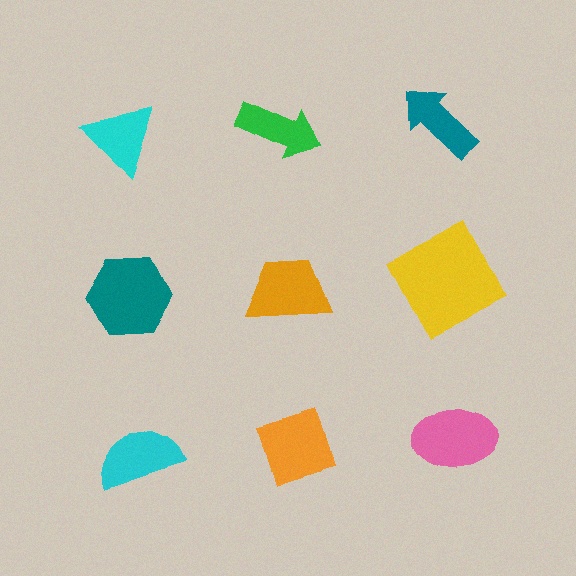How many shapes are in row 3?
3 shapes.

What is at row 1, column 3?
A teal arrow.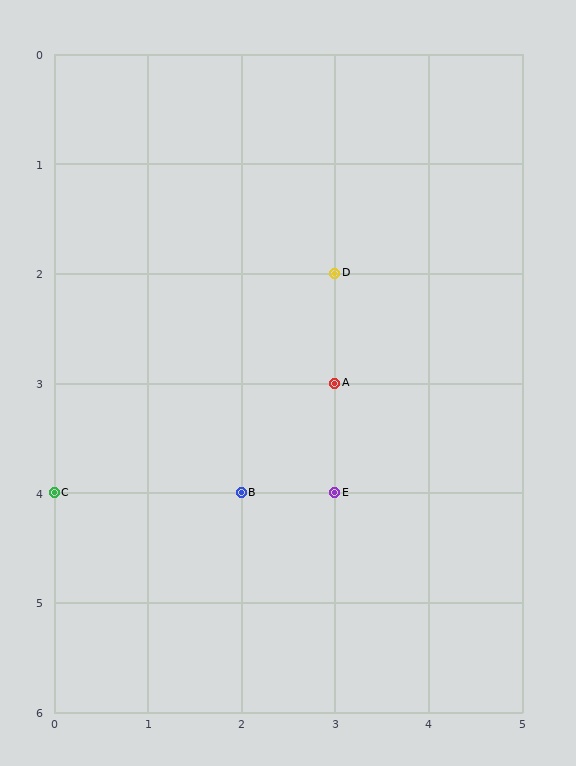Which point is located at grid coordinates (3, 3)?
Point A is at (3, 3).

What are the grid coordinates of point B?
Point B is at grid coordinates (2, 4).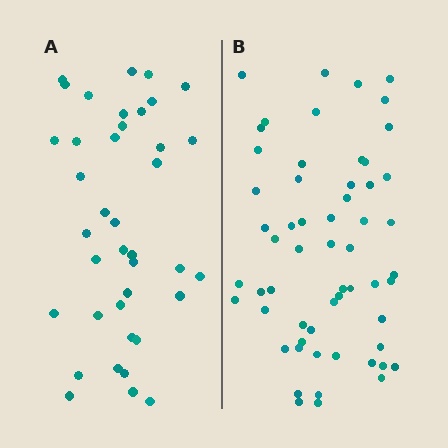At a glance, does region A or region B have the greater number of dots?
Region B (the right region) has more dots.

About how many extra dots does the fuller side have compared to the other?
Region B has approximately 20 more dots than region A.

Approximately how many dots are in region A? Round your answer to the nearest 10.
About 40 dots. (The exact count is 39, which rounds to 40.)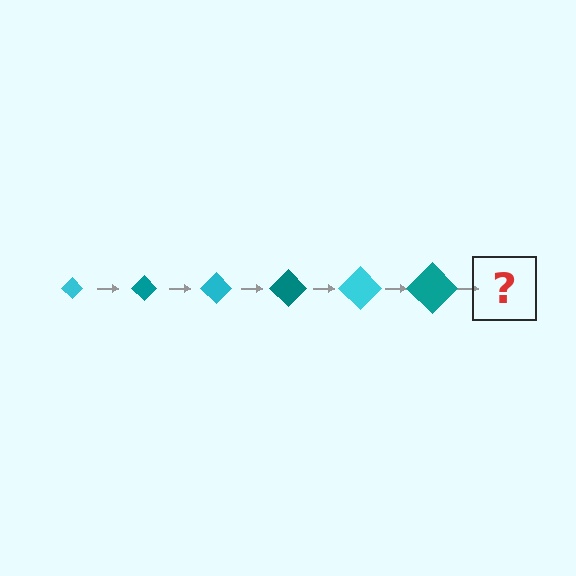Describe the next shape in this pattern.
It should be a cyan diamond, larger than the previous one.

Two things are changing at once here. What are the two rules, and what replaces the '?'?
The two rules are that the diamond grows larger each step and the color cycles through cyan and teal. The '?' should be a cyan diamond, larger than the previous one.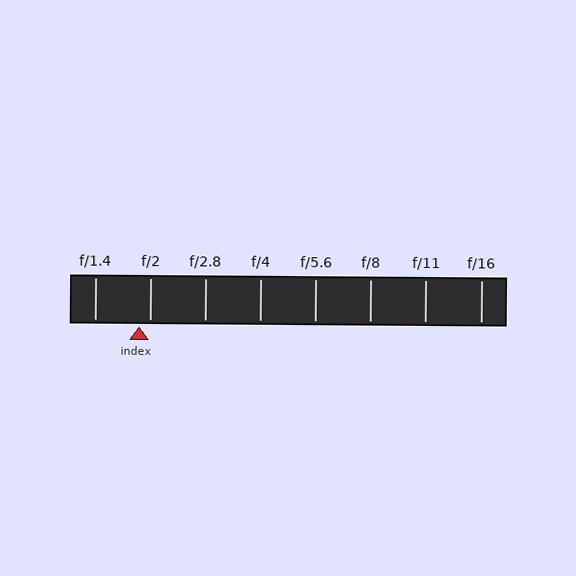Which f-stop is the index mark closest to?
The index mark is closest to f/2.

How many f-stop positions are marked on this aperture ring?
There are 8 f-stop positions marked.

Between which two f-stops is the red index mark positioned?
The index mark is between f/1.4 and f/2.